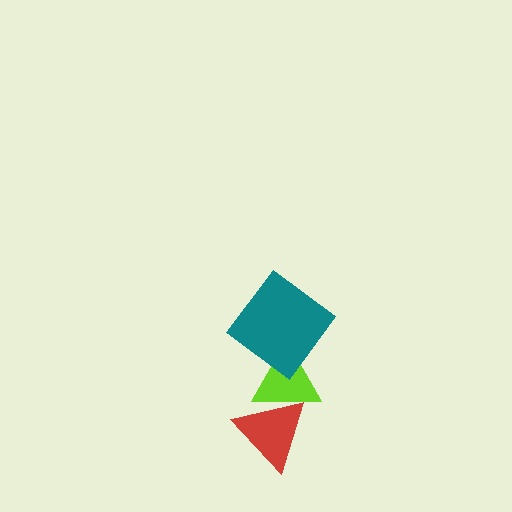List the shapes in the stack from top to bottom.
From top to bottom: the teal diamond, the lime triangle, the red triangle.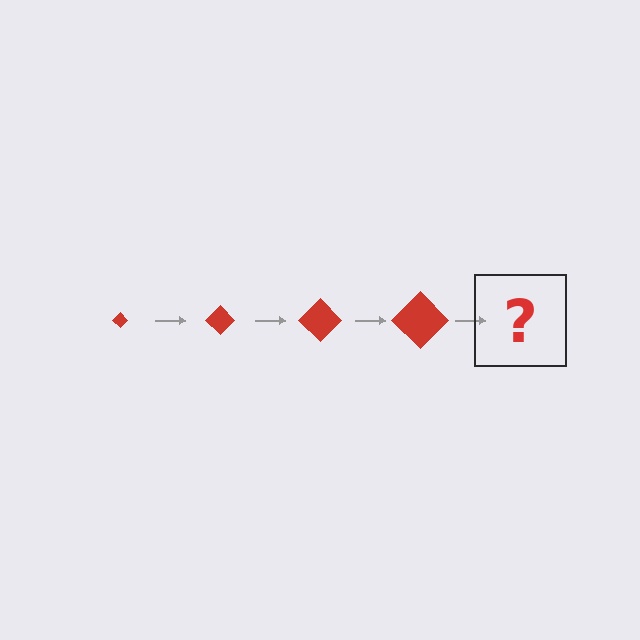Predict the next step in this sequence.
The next step is a red diamond, larger than the previous one.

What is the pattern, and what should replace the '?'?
The pattern is that the diamond gets progressively larger each step. The '?' should be a red diamond, larger than the previous one.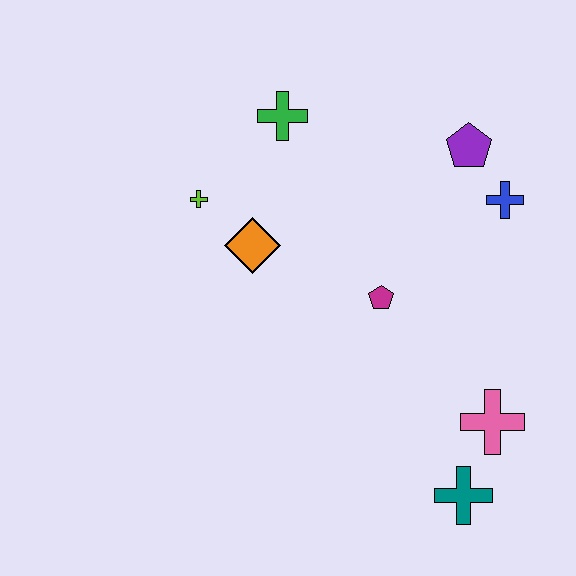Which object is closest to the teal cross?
The pink cross is closest to the teal cross.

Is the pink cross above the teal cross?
Yes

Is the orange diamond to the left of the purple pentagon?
Yes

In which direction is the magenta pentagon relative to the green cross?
The magenta pentagon is below the green cross.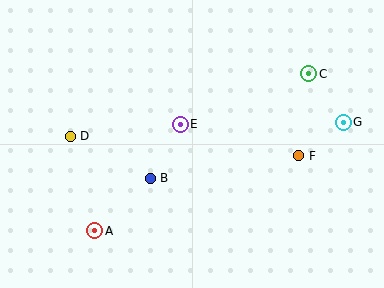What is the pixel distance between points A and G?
The distance between A and G is 271 pixels.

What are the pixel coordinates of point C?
Point C is at (309, 73).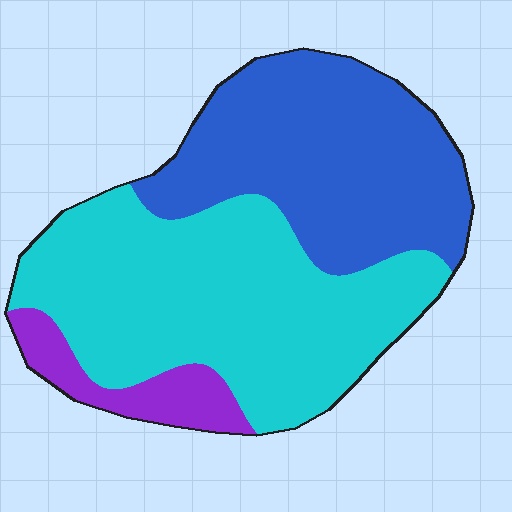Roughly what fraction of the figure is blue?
Blue takes up about two fifths (2/5) of the figure.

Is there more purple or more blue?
Blue.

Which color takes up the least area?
Purple, at roughly 10%.